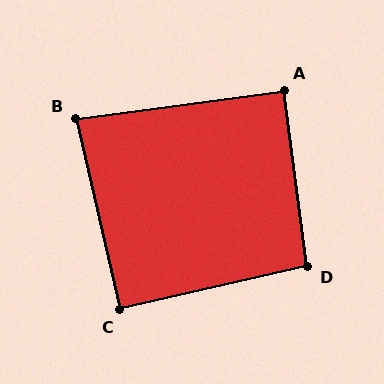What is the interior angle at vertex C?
Approximately 90 degrees (approximately right).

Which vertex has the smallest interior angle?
B, at approximately 85 degrees.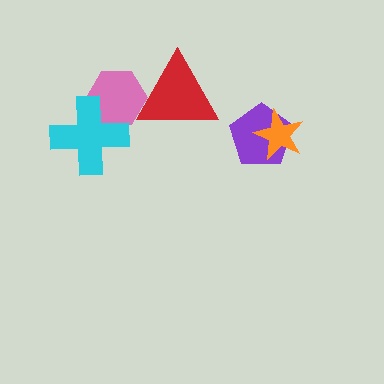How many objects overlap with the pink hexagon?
2 objects overlap with the pink hexagon.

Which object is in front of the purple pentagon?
The orange star is in front of the purple pentagon.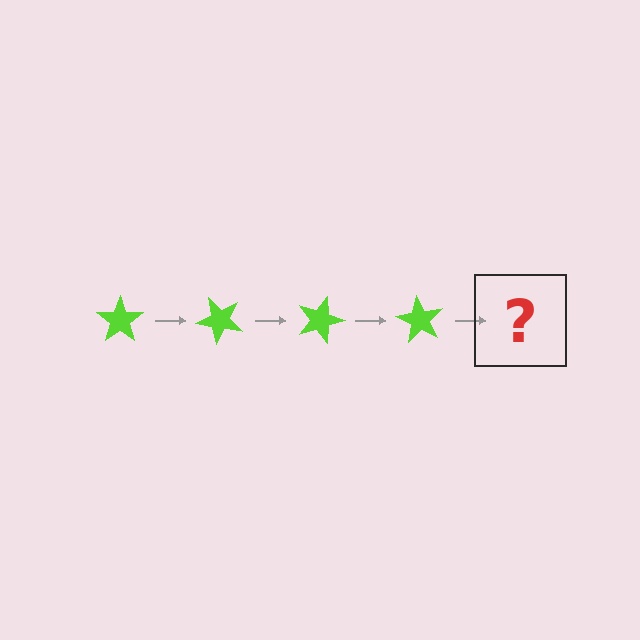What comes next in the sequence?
The next element should be a lime star rotated 180 degrees.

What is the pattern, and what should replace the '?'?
The pattern is that the star rotates 45 degrees each step. The '?' should be a lime star rotated 180 degrees.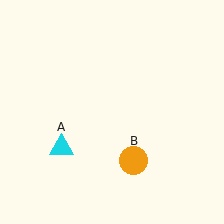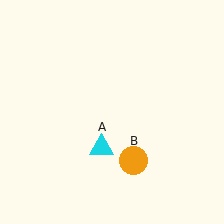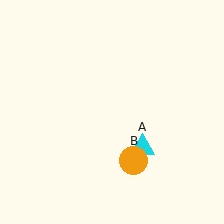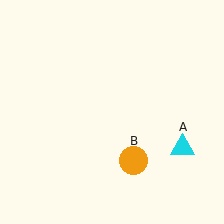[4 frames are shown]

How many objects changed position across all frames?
1 object changed position: cyan triangle (object A).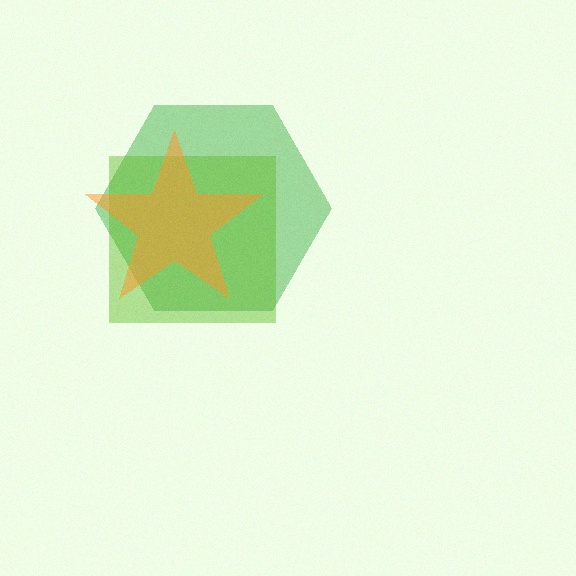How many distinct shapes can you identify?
There are 3 distinct shapes: a green hexagon, a lime square, an orange star.